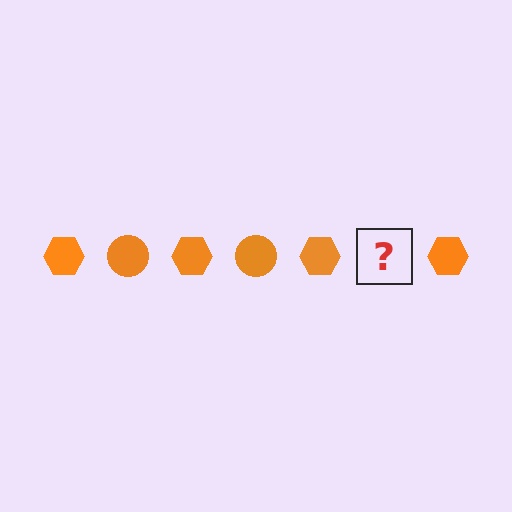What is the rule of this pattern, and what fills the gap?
The rule is that the pattern cycles through hexagon, circle shapes in orange. The gap should be filled with an orange circle.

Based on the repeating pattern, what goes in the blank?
The blank should be an orange circle.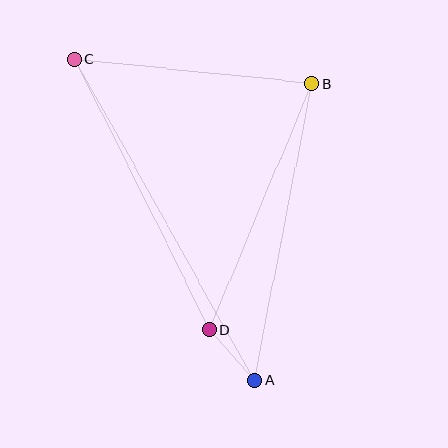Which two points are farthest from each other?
Points A and C are farthest from each other.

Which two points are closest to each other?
Points A and D are closest to each other.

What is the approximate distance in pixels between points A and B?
The distance between A and B is approximately 303 pixels.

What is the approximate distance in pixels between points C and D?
The distance between C and D is approximately 302 pixels.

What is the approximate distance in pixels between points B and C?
The distance between B and C is approximately 238 pixels.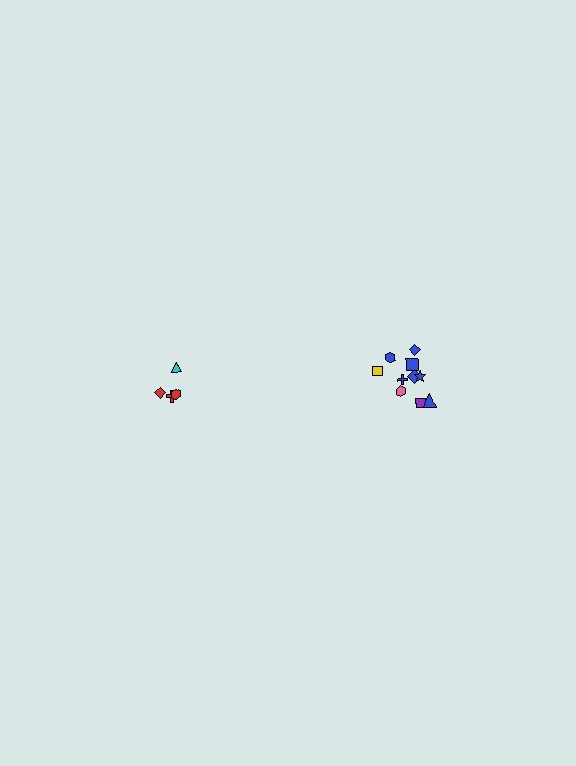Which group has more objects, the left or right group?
The right group.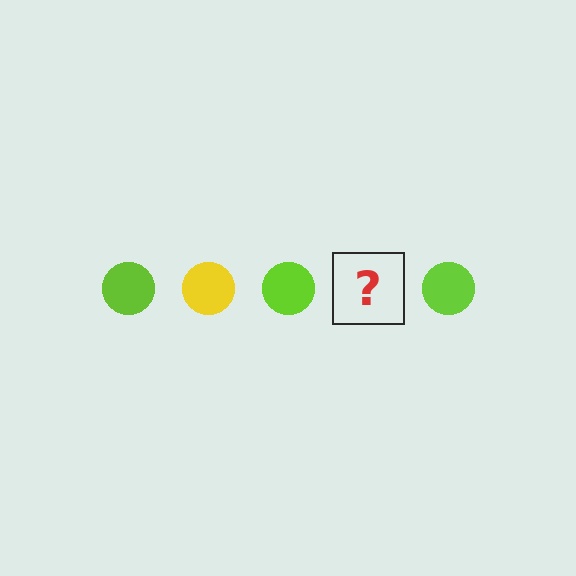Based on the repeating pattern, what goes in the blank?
The blank should be a yellow circle.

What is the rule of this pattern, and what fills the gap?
The rule is that the pattern cycles through lime, yellow circles. The gap should be filled with a yellow circle.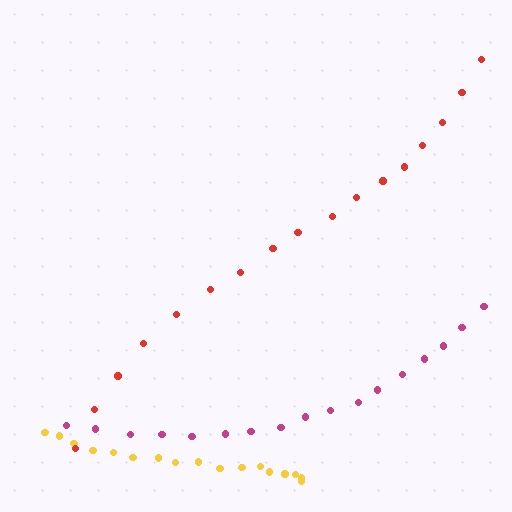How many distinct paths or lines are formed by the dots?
There are 3 distinct paths.